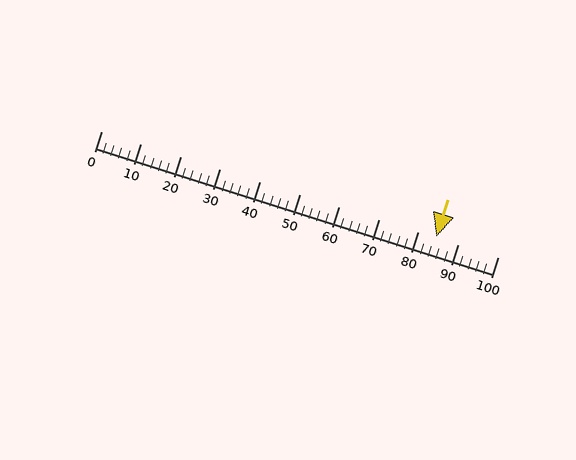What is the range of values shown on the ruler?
The ruler shows values from 0 to 100.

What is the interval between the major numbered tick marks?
The major tick marks are spaced 10 units apart.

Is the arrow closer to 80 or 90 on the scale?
The arrow is closer to 80.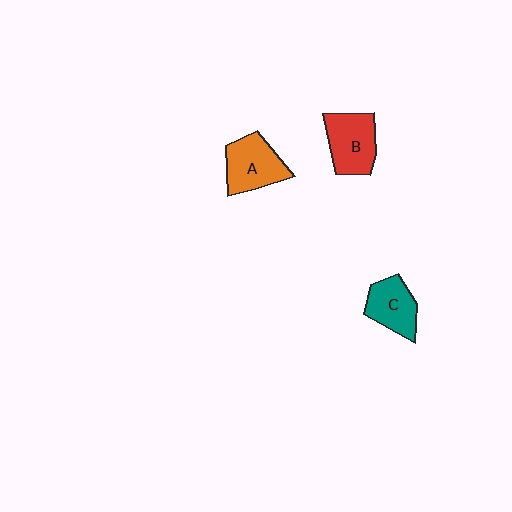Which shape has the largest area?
Shape B (red).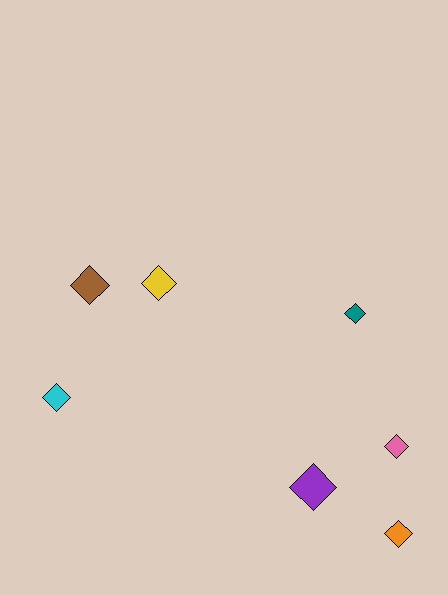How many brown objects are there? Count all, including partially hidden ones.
There is 1 brown object.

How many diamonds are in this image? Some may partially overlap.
There are 7 diamonds.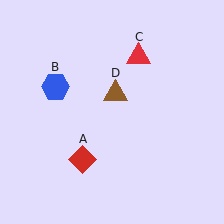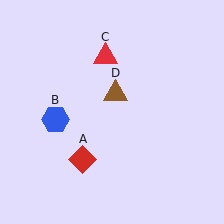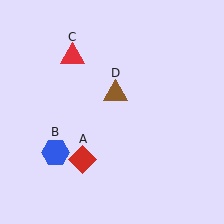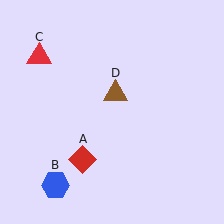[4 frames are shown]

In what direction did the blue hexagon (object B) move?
The blue hexagon (object B) moved down.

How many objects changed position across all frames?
2 objects changed position: blue hexagon (object B), red triangle (object C).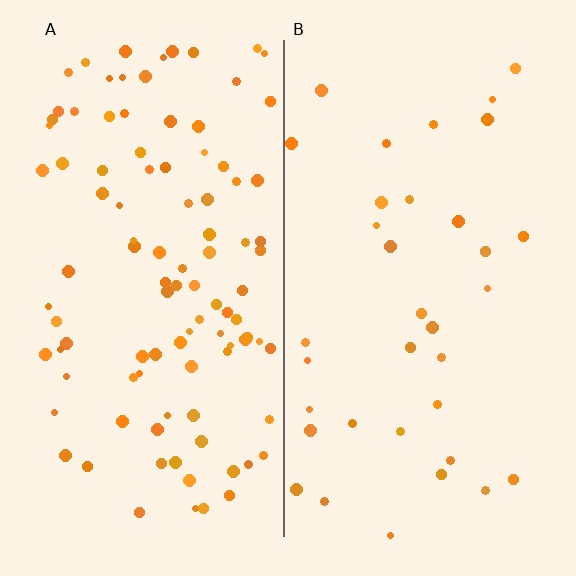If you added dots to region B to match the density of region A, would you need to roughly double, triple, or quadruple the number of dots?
Approximately triple.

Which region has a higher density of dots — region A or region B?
A (the left).